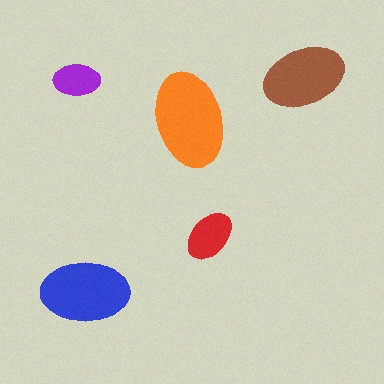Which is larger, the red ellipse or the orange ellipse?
The orange one.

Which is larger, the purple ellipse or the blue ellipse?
The blue one.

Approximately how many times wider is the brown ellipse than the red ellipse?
About 1.5 times wider.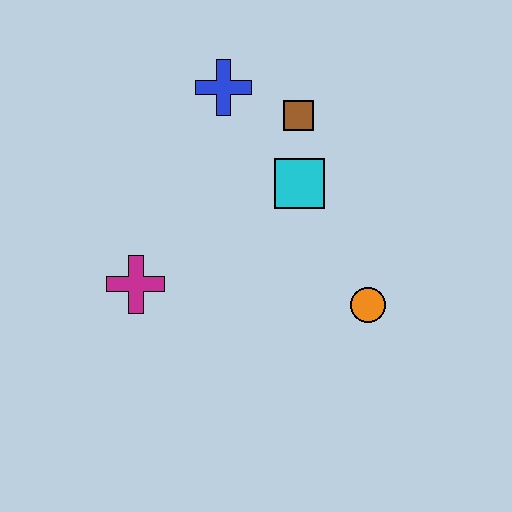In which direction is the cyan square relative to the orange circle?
The cyan square is above the orange circle.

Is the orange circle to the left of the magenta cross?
No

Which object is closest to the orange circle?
The cyan square is closest to the orange circle.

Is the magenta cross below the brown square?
Yes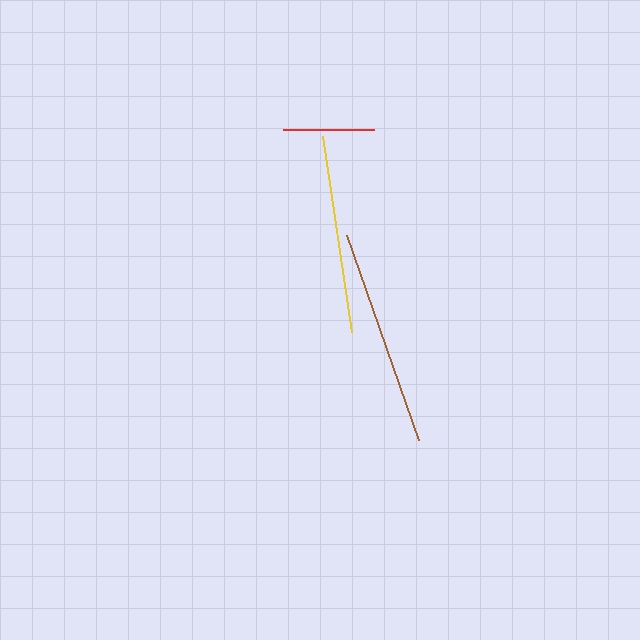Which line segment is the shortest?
The red line is the shortest at approximately 91 pixels.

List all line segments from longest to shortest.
From longest to shortest: brown, yellow, red.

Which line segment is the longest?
The brown line is the longest at approximately 217 pixels.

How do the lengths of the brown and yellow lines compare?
The brown and yellow lines are approximately the same length.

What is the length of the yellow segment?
The yellow segment is approximately 197 pixels long.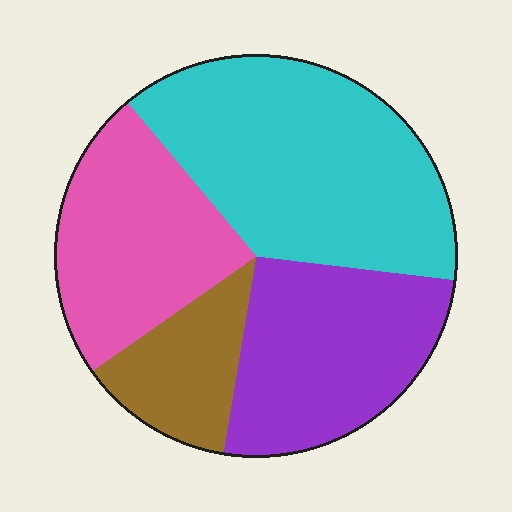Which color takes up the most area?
Cyan, at roughly 40%.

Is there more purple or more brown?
Purple.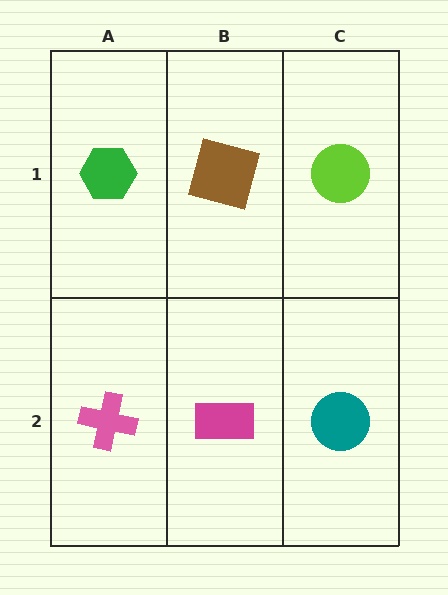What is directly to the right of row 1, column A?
A brown square.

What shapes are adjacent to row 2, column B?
A brown square (row 1, column B), a pink cross (row 2, column A), a teal circle (row 2, column C).